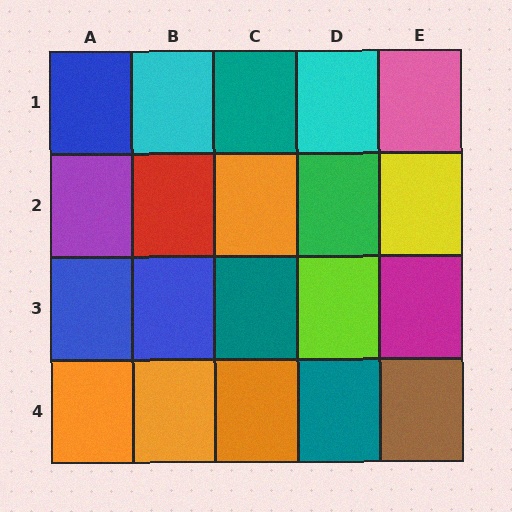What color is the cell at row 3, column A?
Blue.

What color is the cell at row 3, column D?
Lime.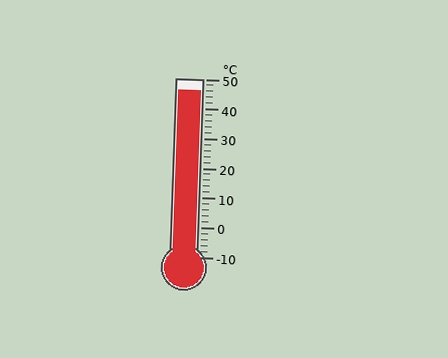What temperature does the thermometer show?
The thermometer shows approximately 46°C.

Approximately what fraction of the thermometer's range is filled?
The thermometer is filled to approximately 95% of its range.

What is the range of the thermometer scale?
The thermometer scale ranges from -10°C to 50°C.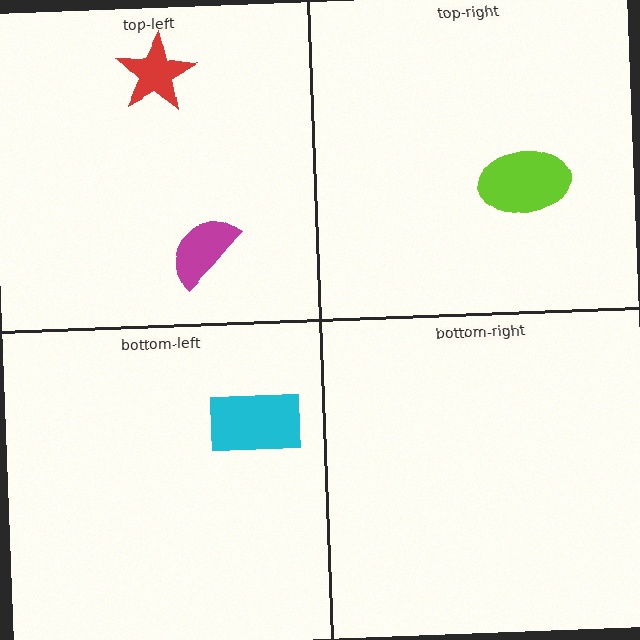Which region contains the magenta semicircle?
The top-left region.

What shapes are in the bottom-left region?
The cyan rectangle.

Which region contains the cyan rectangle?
The bottom-left region.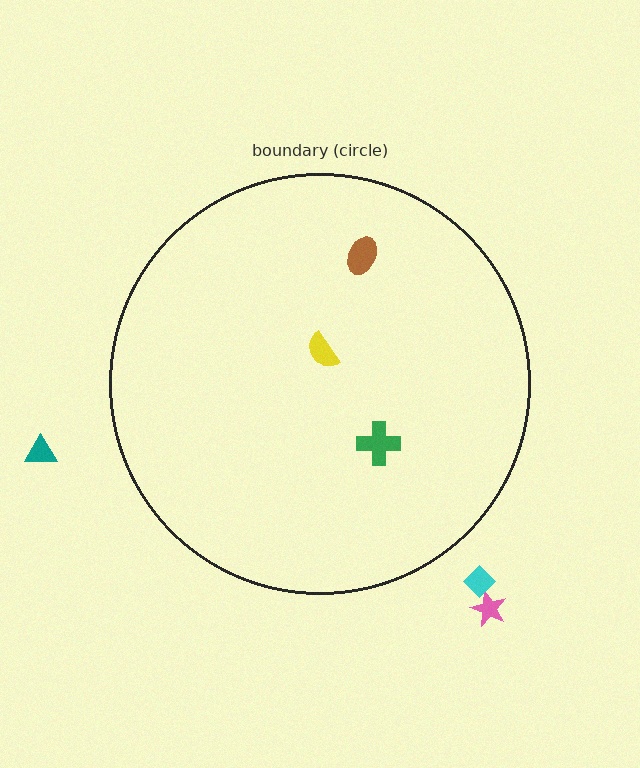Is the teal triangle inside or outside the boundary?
Outside.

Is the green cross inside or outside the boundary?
Inside.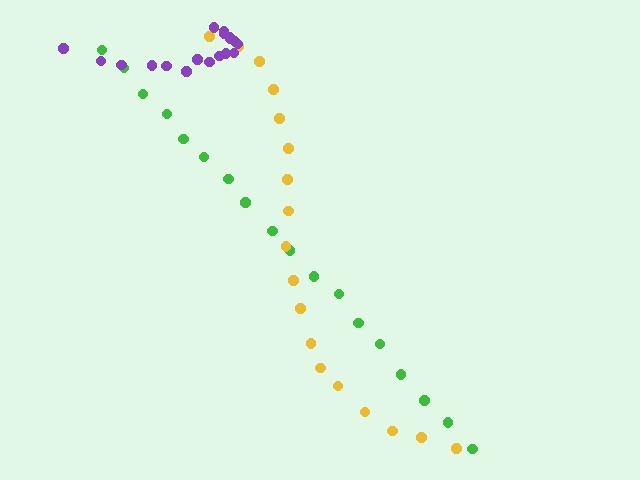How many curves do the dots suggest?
There are 3 distinct paths.